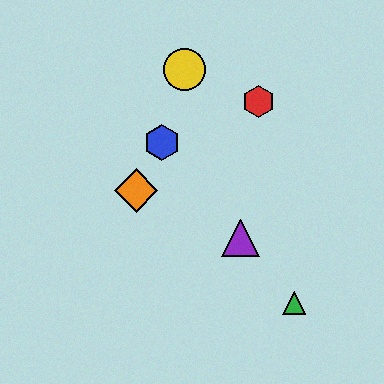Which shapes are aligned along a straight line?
The blue hexagon, the green triangle, the purple triangle are aligned along a straight line.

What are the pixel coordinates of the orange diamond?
The orange diamond is at (136, 190).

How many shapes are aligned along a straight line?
3 shapes (the blue hexagon, the green triangle, the purple triangle) are aligned along a straight line.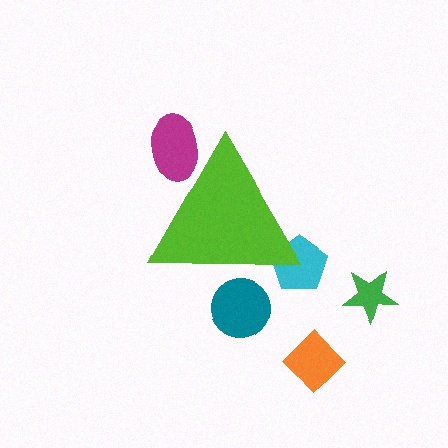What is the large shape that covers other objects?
A lime triangle.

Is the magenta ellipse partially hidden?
Yes, the magenta ellipse is partially hidden behind the lime triangle.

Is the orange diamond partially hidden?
No, the orange diamond is fully visible.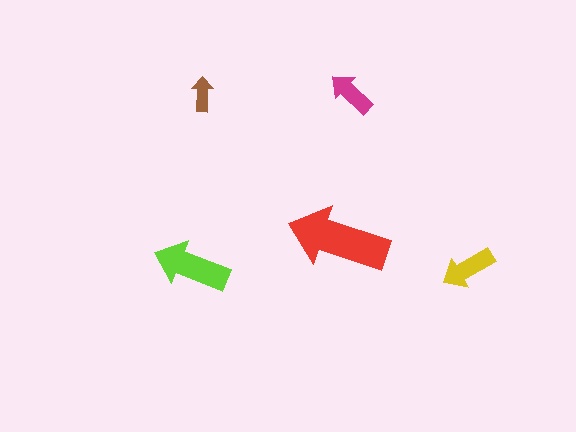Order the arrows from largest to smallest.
the red one, the lime one, the yellow one, the magenta one, the brown one.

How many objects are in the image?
There are 5 objects in the image.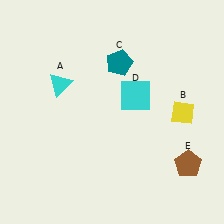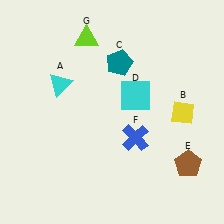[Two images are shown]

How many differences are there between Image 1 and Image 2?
There are 2 differences between the two images.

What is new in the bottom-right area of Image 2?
A blue cross (F) was added in the bottom-right area of Image 2.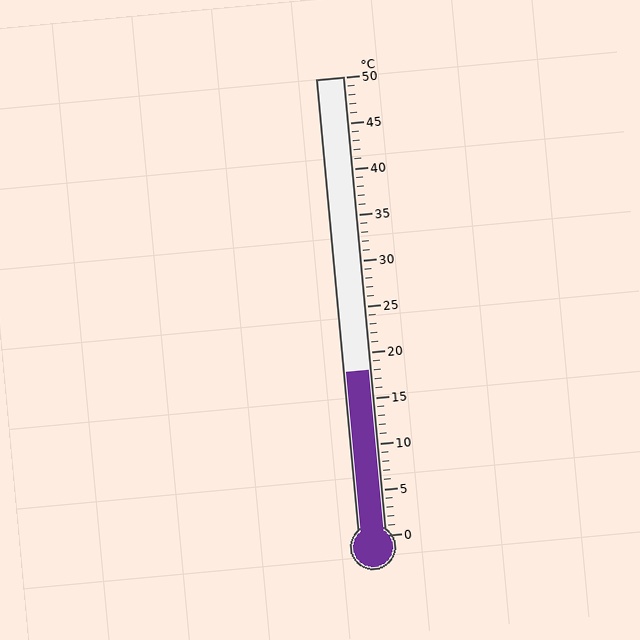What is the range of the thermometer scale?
The thermometer scale ranges from 0°C to 50°C.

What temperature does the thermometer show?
The thermometer shows approximately 18°C.